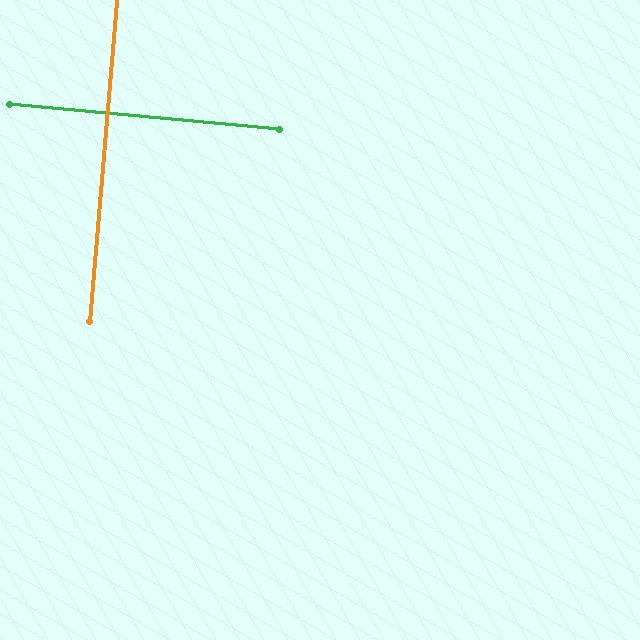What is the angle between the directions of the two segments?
Approximately 90 degrees.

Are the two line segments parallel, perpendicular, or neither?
Perpendicular — they meet at approximately 90°.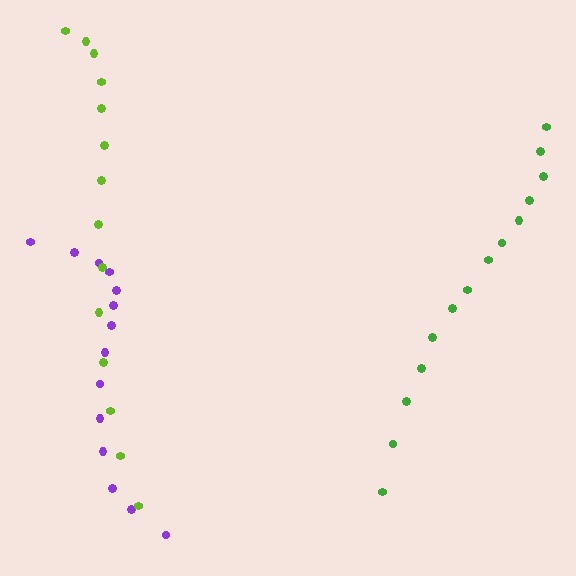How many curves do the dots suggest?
There are 3 distinct paths.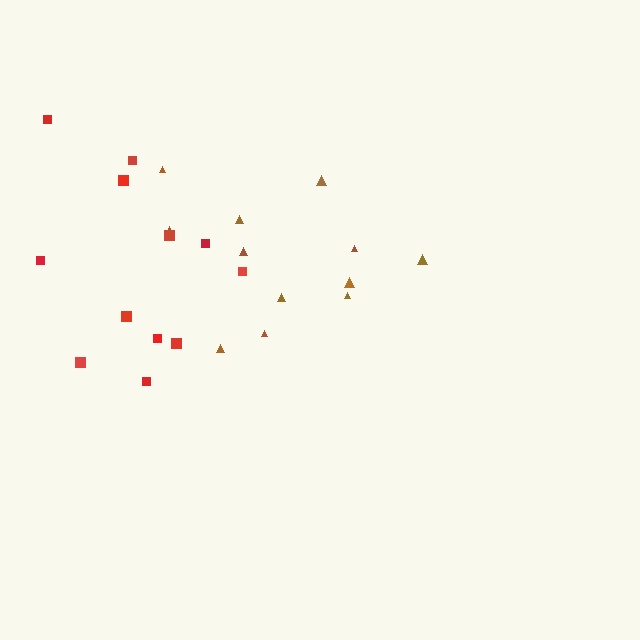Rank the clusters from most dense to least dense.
red, brown.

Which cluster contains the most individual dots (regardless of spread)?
Brown (12).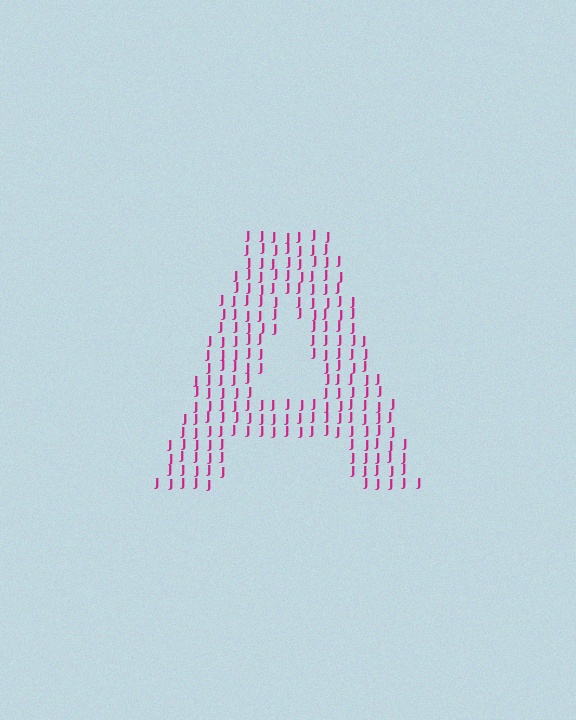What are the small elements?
The small elements are letter J's.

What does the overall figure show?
The overall figure shows the letter A.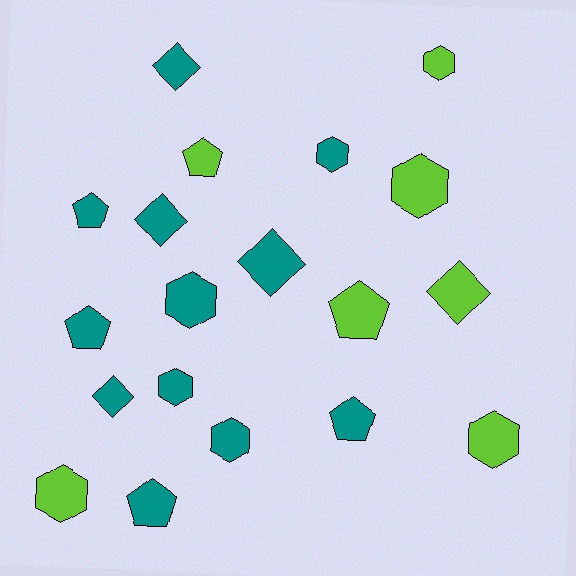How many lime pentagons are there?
There are 2 lime pentagons.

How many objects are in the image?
There are 19 objects.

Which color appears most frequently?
Teal, with 12 objects.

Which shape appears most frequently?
Hexagon, with 8 objects.